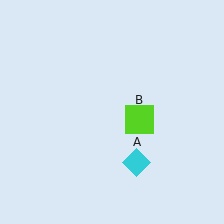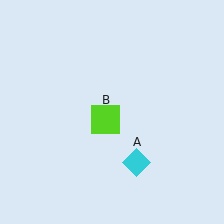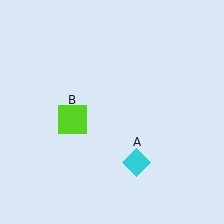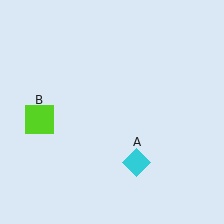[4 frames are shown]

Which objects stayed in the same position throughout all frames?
Cyan diamond (object A) remained stationary.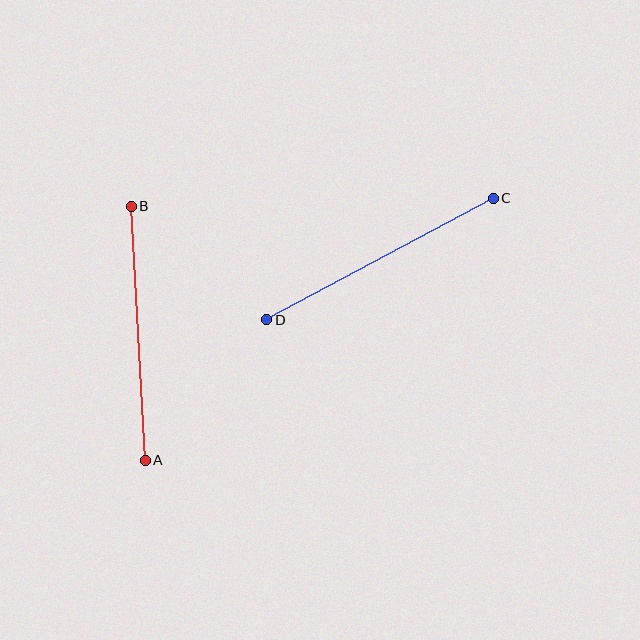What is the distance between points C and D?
The distance is approximately 257 pixels.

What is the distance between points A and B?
The distance is approximately 255 pixels.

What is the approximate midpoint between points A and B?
The midpoint is at approximately (138, 333) pixels.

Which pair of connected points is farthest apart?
Points C and D are farthest apart.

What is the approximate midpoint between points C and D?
The midpoint is at approximately (380, 259) pixels.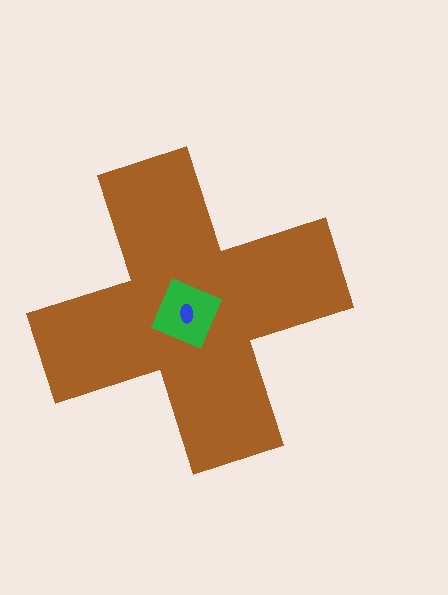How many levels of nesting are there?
3.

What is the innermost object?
The blue ellipse.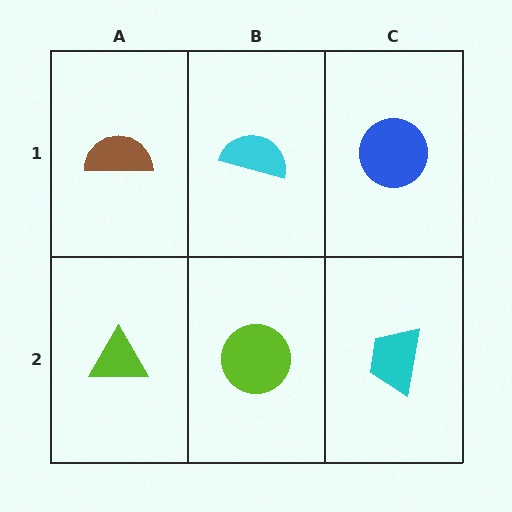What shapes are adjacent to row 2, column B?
A cyan semicircle (row 1, column B), a lime triangle (row 2, column A), a cyan trapezoid (row 2, column C).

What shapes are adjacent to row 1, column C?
A cyan trapezoid (row 2, column C), a cyan semicircle (row 1, column B).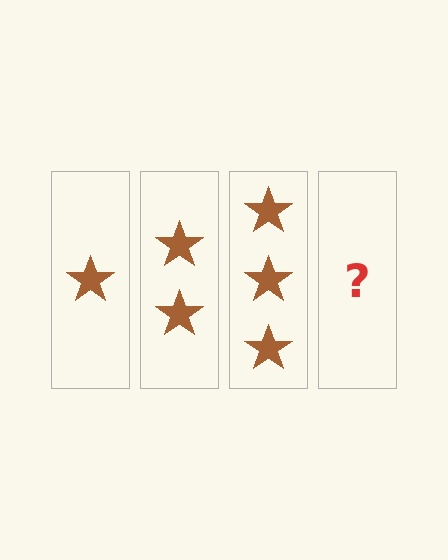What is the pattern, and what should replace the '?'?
The pattern is that each step adds one more star. The '?' should be 4 stars.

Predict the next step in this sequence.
The next step is 4 stars.